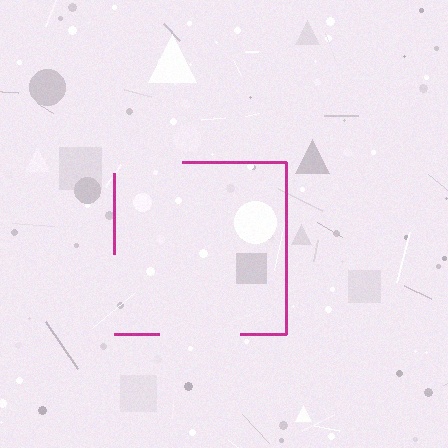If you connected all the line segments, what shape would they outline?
They would outline a square.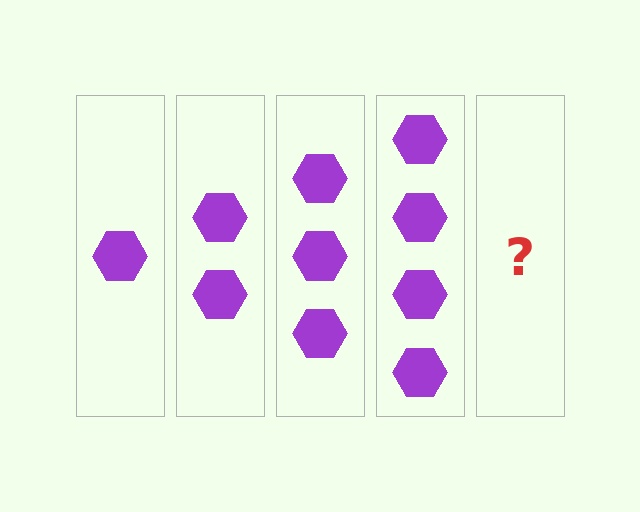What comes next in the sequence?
The next element should be 5 hexagons.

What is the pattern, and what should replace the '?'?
The pattern is that each step adds one more hexagon. The '?' should be 5 hexagons.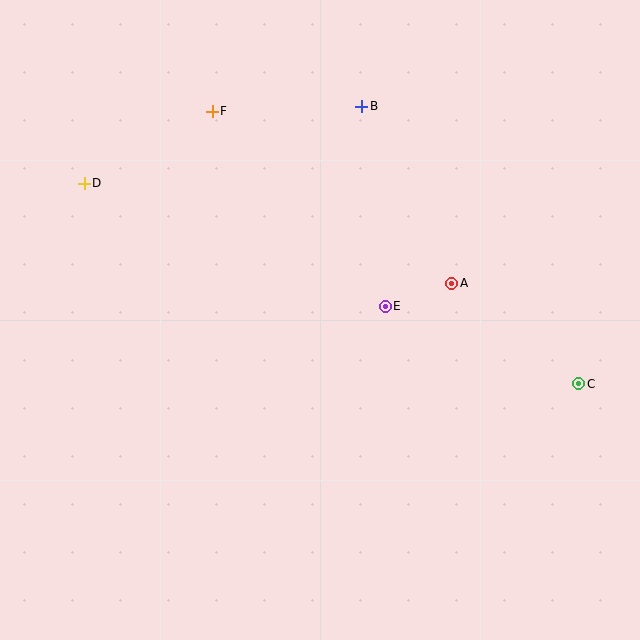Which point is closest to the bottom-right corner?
Point C is closest to the bottom-right corner.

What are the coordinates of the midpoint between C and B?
The midpoint between C and B is at (470, 245).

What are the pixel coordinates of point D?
Point D is at (84, 183).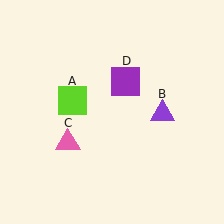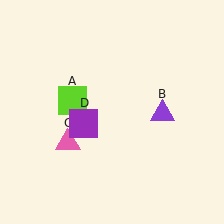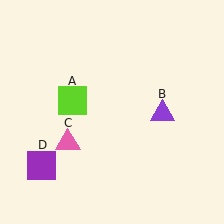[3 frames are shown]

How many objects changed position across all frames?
1 object changed position: purple square (object D).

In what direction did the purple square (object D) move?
The purple square (object D) moved down and to the left.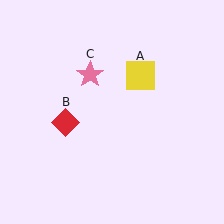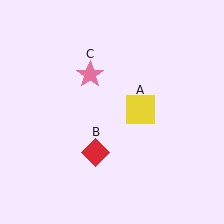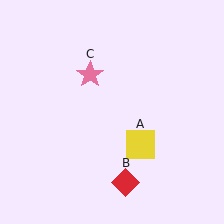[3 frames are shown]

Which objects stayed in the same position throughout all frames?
Pink star (object C) remained stationary.